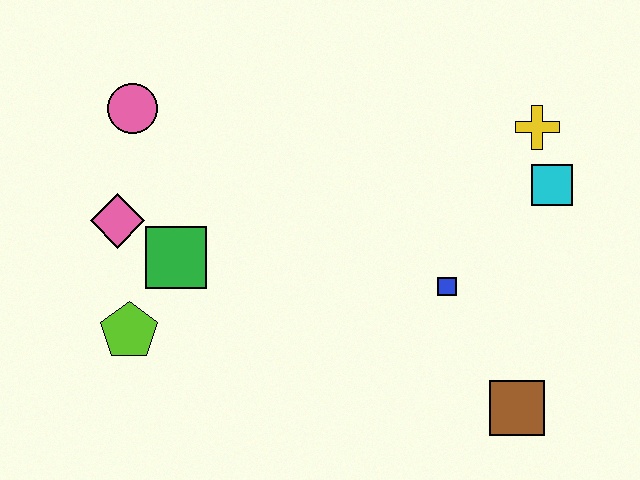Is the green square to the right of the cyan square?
No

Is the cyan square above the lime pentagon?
Yes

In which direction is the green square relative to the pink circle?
The green square is below the pink circle.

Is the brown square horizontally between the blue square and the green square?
No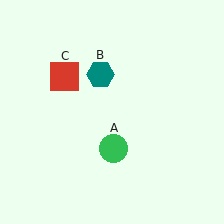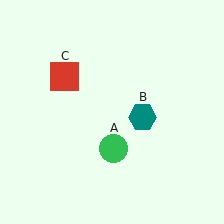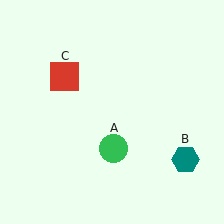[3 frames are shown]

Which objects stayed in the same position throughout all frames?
Green circle (object A) and red square (object C) remained stationary.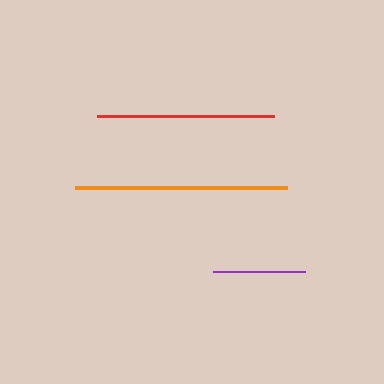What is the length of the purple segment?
The purple segment is approximately 91 pixels long.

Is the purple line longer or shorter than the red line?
The red line is longer than the purple line.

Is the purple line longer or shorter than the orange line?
The orange line is longer than the purple line.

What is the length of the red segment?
The red segment is approximately 177 pixels long.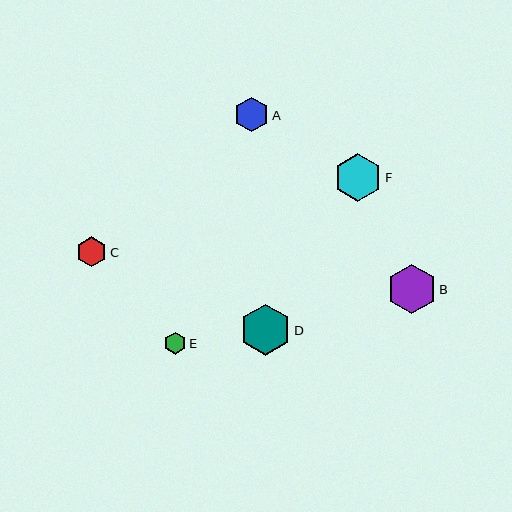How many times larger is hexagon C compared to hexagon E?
Hexagon C is approximately 1.4 times the size of hexagon E.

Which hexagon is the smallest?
Hexagon E is the smallest with a size of approximately 22 pixels.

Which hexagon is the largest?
Hexagon D is the largest with a size of approximately 52 pixels.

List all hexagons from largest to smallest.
From largest to smallest: D, B, F, A, C, E.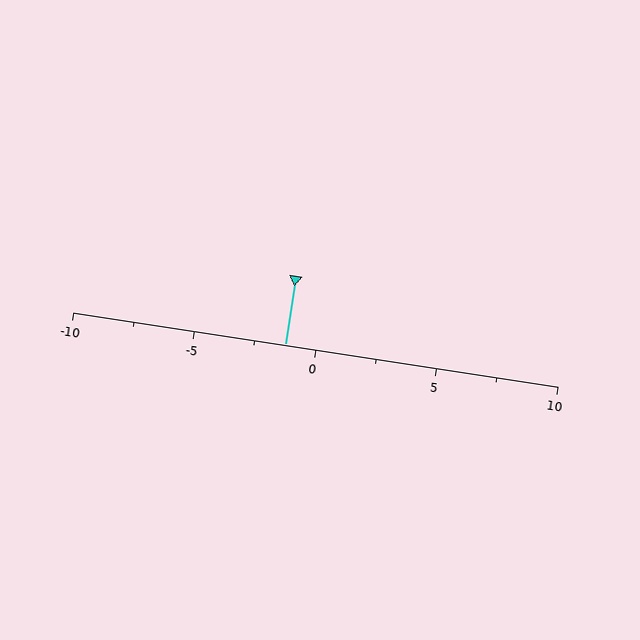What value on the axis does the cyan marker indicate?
The marker indicates approximately -1.2.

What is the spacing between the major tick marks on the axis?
The major ticks are spaced 5 apart.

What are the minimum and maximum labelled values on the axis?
The axis runs from -10 to 10.